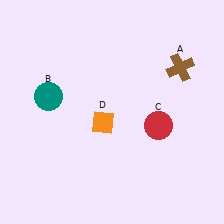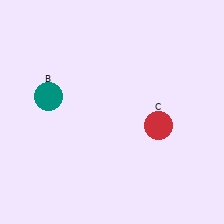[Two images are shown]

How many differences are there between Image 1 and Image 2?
There are 2 differences between the two images.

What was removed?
The brown cross (A), the orange diamond (D) were removed in Image 2.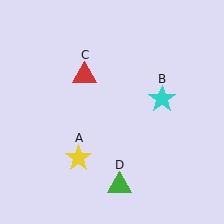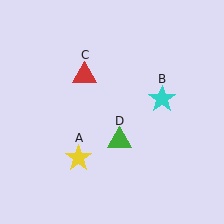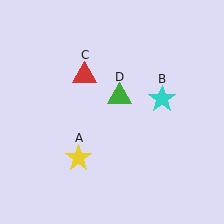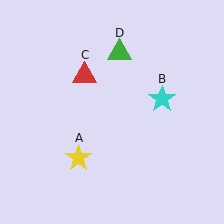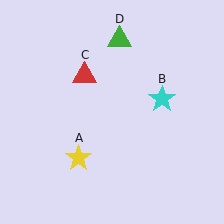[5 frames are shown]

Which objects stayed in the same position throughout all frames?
Yellow star (object A) and cyan star (object B) and red triangle (object C) remained stationary.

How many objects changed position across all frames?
1 object changed position: green triangle (object D).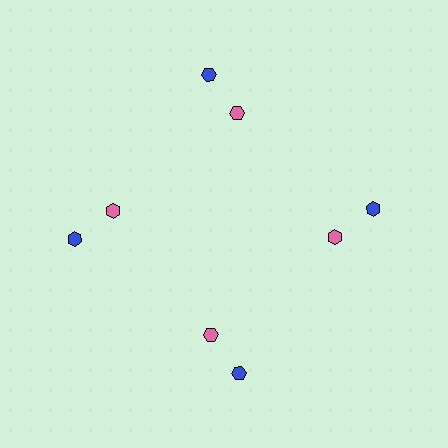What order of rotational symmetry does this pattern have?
This pattern has 4-fold rotational symmetry.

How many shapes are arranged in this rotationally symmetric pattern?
There are 8 shapes, arranged in 4 groups of 2.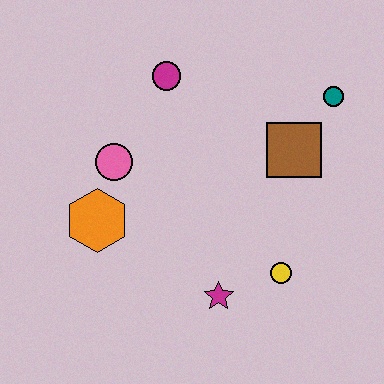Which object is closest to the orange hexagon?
The pink circle is closest to the orange hexagon.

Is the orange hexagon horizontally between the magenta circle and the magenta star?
No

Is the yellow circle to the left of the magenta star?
No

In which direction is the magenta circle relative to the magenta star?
The magenta circle is above the magenta star.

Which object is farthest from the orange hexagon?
The teal circle is farthest from the orange hexagon.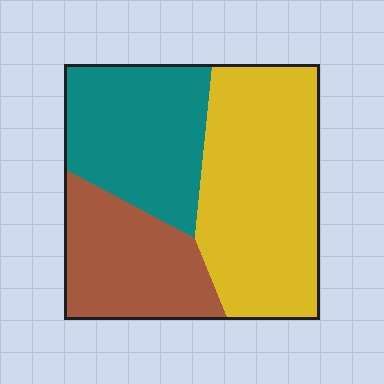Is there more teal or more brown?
Teal.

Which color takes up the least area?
Brown, at roughly 25%.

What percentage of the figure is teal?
Teal takes up about one third (1/3) of the figure.